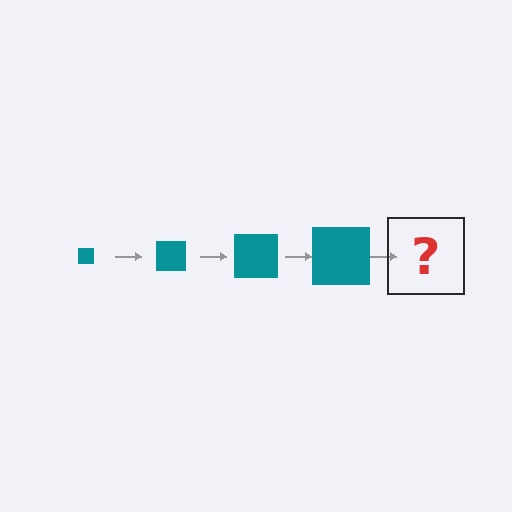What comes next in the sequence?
The next element should be a teal square, larger than the previous one.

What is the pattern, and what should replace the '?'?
The pattern is that the square gets progressively larger each step. The '?' should be a teal square, larger than the previous one.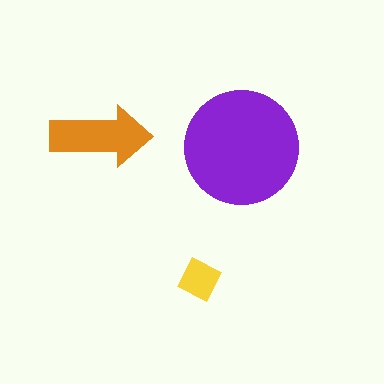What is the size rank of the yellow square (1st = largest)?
3rd.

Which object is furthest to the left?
The orange arrow is leftmost.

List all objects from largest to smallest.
The purple circle, the orange arrow, the yellow square.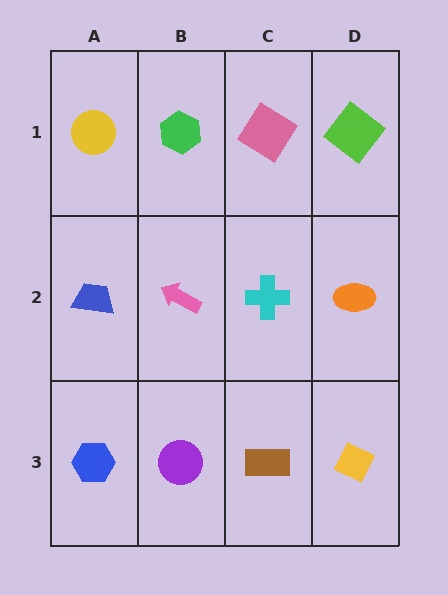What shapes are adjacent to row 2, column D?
A lime diamond (row 1, column D), a yellow diamond (row 3, column D), a cyan cross (row 2, column C).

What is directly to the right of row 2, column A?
A pink arrow.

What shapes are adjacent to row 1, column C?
A cyan cross (row 2, column C), a green hexagon (row 1, column B), a lime diamond (row 1, column D).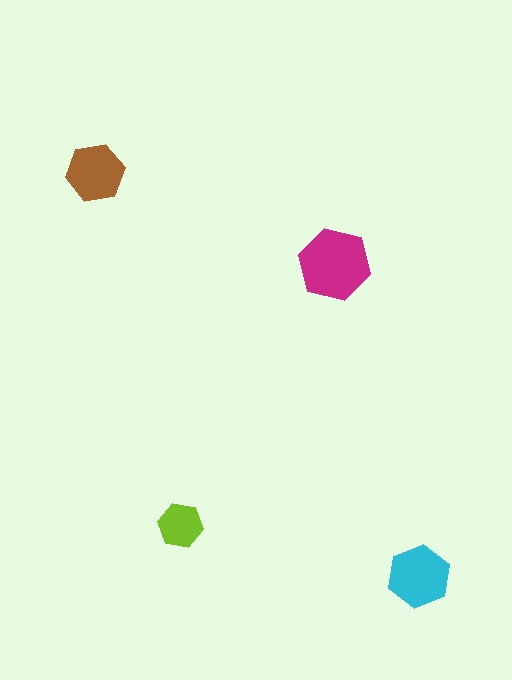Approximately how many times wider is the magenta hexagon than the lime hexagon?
About 1.5 times wider.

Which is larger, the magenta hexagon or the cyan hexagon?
The magenta one.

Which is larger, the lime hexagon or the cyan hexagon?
The cyan one.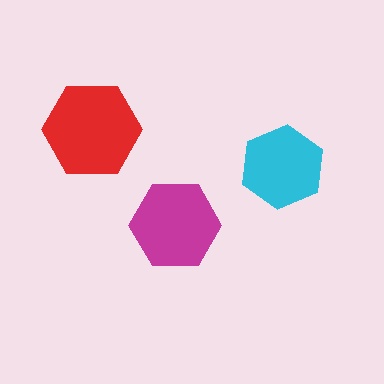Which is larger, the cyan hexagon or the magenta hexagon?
The magenta one.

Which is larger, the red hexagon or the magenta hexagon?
The red one.